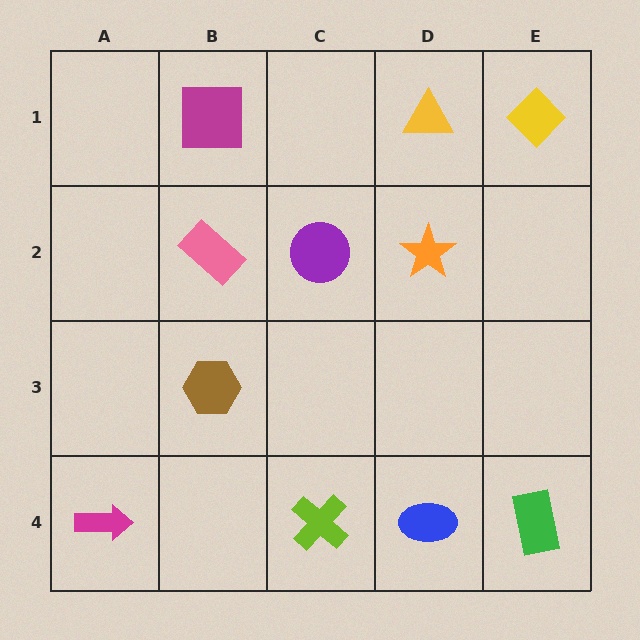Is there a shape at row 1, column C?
No, that cell is empty.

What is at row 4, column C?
A lime cross.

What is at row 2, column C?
A purple circle.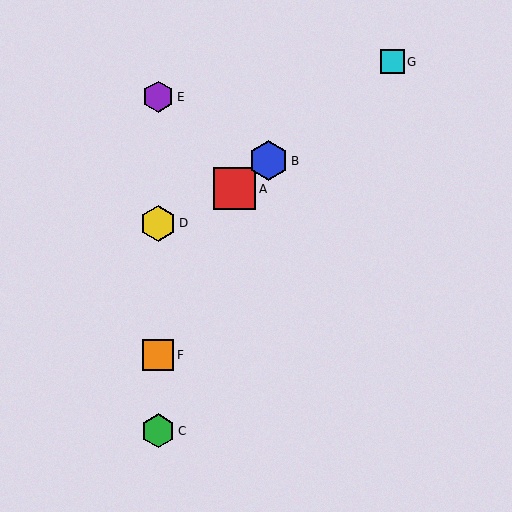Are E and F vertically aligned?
Yes, both are at x≈158.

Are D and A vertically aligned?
No, D is at x≈158 and A is at x≈235.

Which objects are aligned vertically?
Objects C, D, E, F are aligned vertically.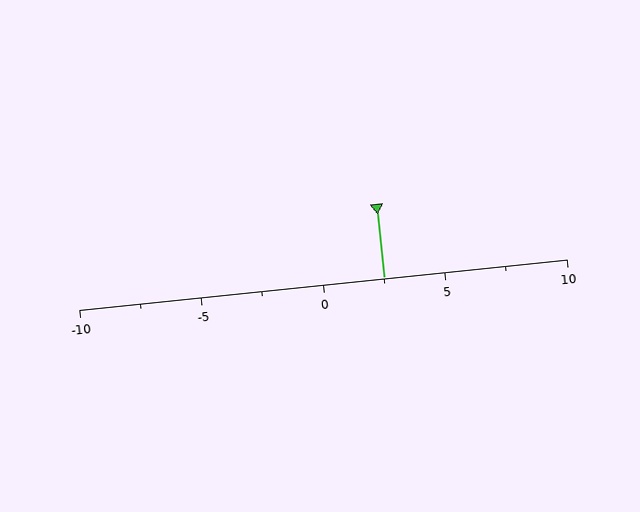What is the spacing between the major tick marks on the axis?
The major ticks are spaced 5 apart.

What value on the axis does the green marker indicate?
The marker indicates approximately 2.5.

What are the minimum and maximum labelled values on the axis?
The axis runs from -10 to 10.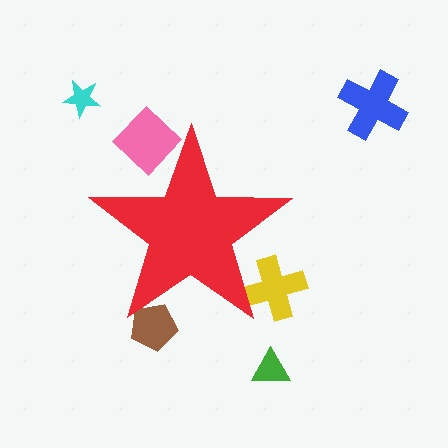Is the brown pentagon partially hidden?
Yes, the brown pentagon is partially hidden behind the red star.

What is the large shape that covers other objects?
A red star.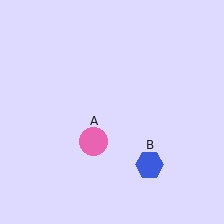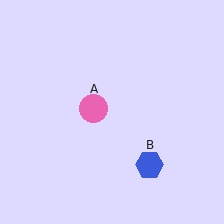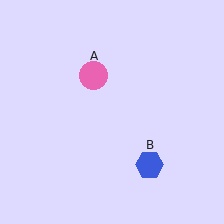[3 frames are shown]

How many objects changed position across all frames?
1 object changed position: pink circle (object A).